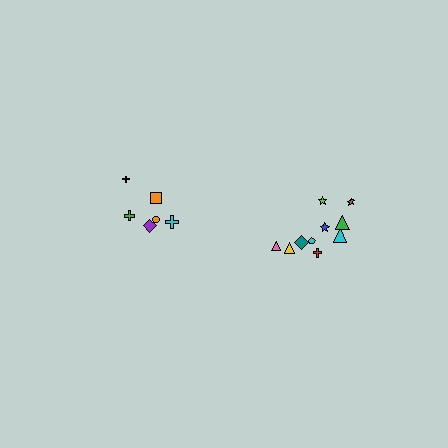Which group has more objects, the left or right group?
The right group.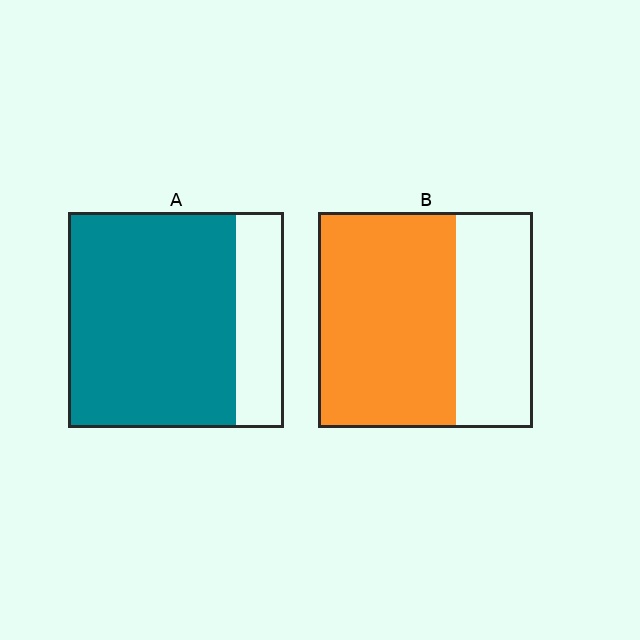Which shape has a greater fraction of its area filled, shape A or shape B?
Shape A.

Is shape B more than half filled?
Yes.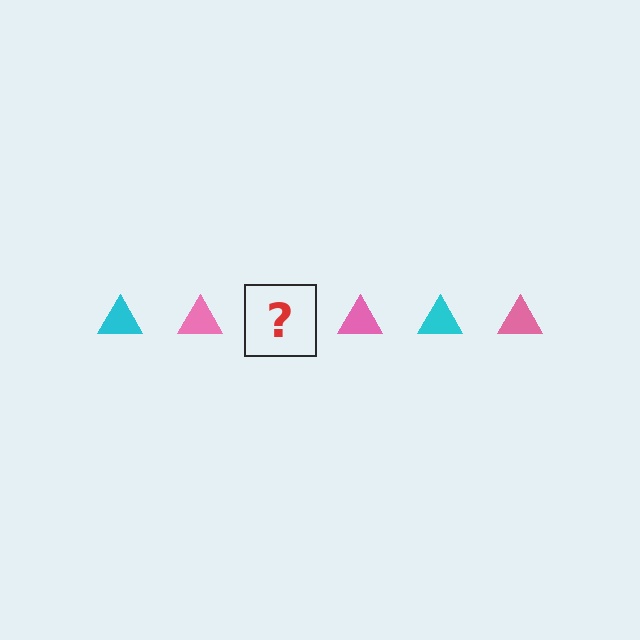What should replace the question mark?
The question mark should be replaced with a cyan triangle.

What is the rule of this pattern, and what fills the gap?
The rule is that the pattern cycles through cyan, pink triangles. The gap should be filled with a cyan triangle.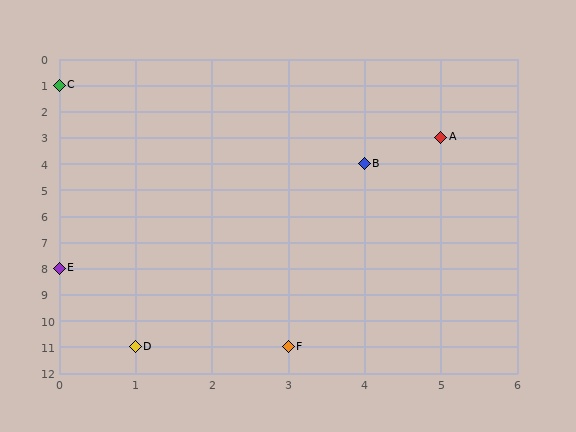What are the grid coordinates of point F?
Point F is at grid coordinates (3, 11).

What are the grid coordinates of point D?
Point D is at grid coordinates (1, 11).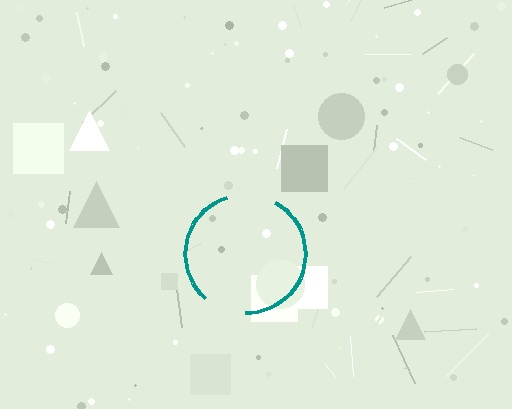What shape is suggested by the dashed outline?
The dashed outline suggests a circle.